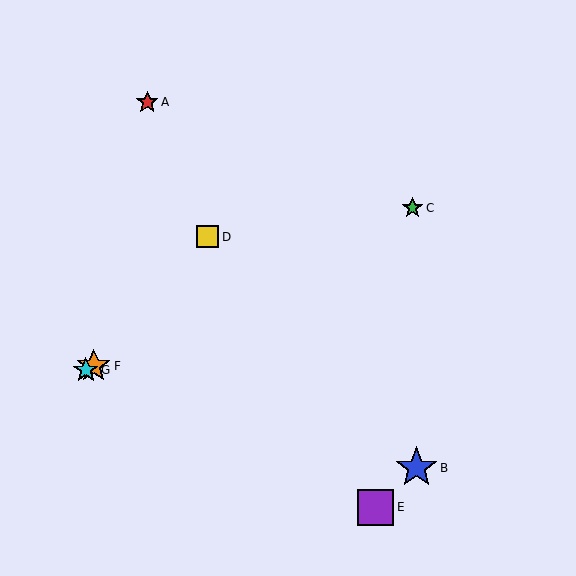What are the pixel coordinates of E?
Object E is at (376, 507).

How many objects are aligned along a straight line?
3 objects (C, F, G) are aligned along a straight line.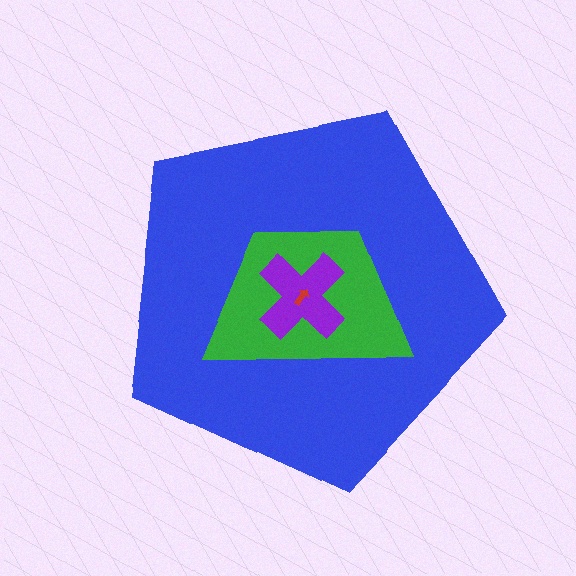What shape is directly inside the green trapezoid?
The purple cross.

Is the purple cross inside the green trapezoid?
Yes.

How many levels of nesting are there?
4.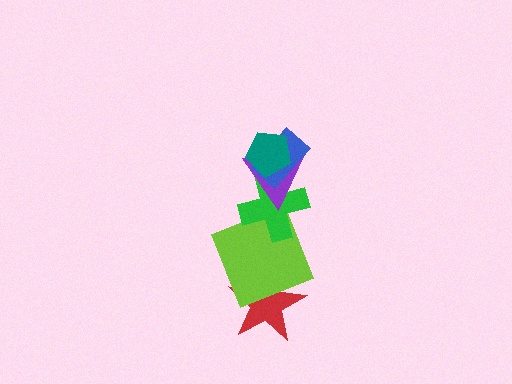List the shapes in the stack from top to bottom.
From top to bottom: the teal pentagon, the blue rectangle, the purple triangle, the green cross, the lime square, the red star.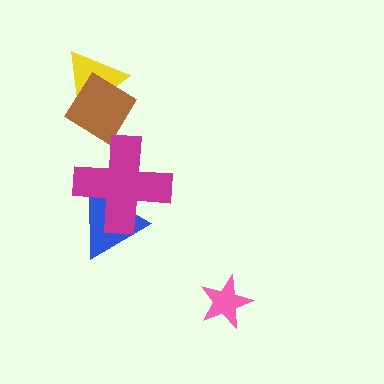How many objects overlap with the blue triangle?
1 object overlaps with the blue triangle.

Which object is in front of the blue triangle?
The magenta cross is in front of the blue triangle.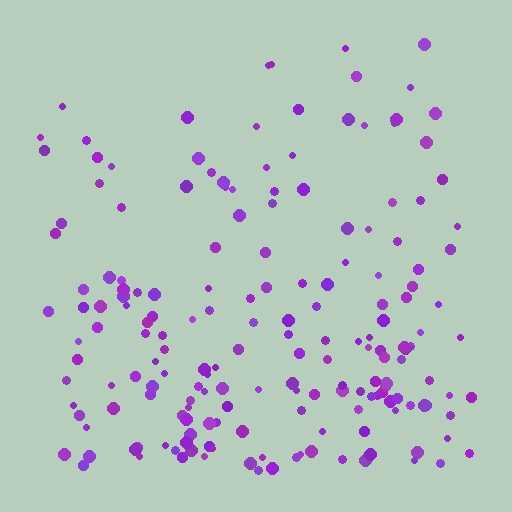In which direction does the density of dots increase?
From top to bottom, with the bottom side densest.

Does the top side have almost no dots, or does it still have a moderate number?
Still a moderate number, just noticeably fewer than the bottom.